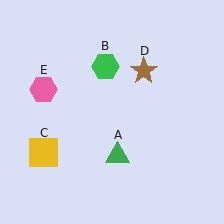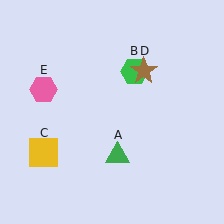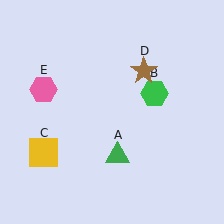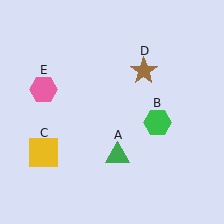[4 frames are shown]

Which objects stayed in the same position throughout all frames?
Green triangle (object A) and yellow square (object C) and brown star (object D) and pink hexagon (object E) remained stationary.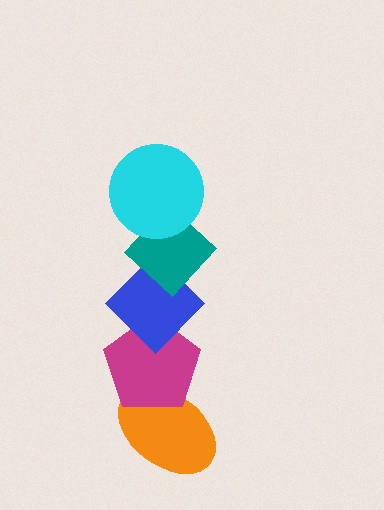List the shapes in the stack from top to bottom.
From top to bottom: the cyan circle, the teal diamond, the blue diamond, the magenta pentagon, the orange ellipse.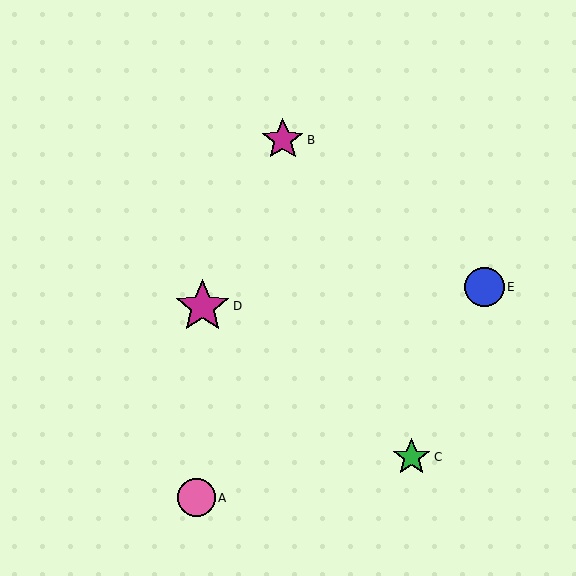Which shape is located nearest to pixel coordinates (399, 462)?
The green star (labeled C) at (412, 457) is nearest to that location.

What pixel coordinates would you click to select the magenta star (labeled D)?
Click at (203, 306) to select the magenta star D.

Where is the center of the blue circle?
The center of the blue circle is at (484, 287).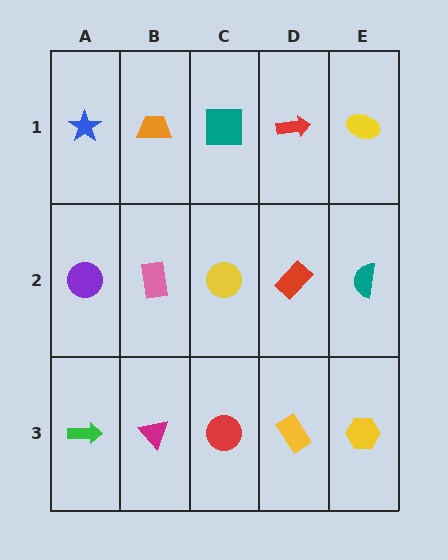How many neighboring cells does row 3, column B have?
3.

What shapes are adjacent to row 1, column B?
A pink rectangle (row 2, column B), a blue star (row 1, column A), a teal square (row 1, column C).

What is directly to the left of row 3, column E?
A yellow rectangle.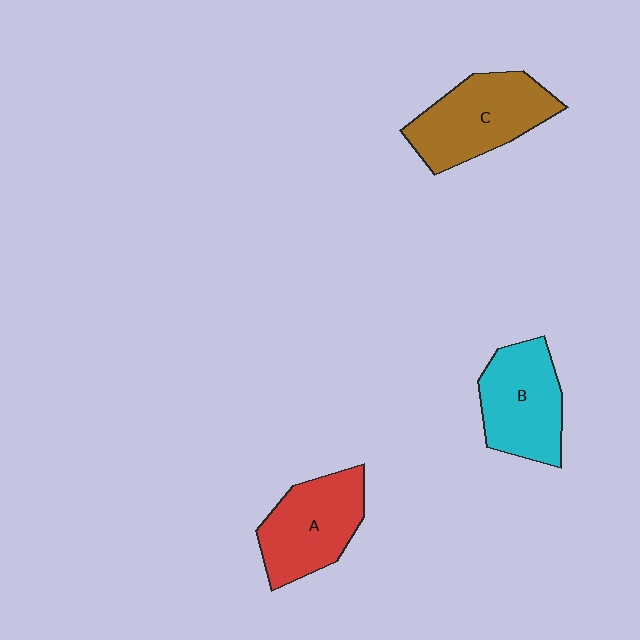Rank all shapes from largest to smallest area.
From largest to smallest: C (brown), A (red), B (cyan).